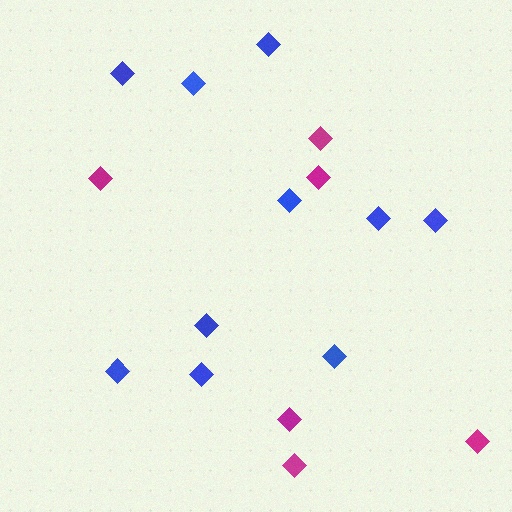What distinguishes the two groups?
There are 2 groups: one group of magenta diamonds (6) and one group of blue diamonds (10).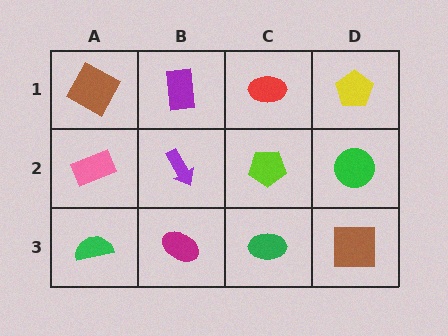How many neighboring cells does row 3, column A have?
2.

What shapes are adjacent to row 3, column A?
A pink rectangle (row 2, column A), a magenta ellipse (row 3, column B).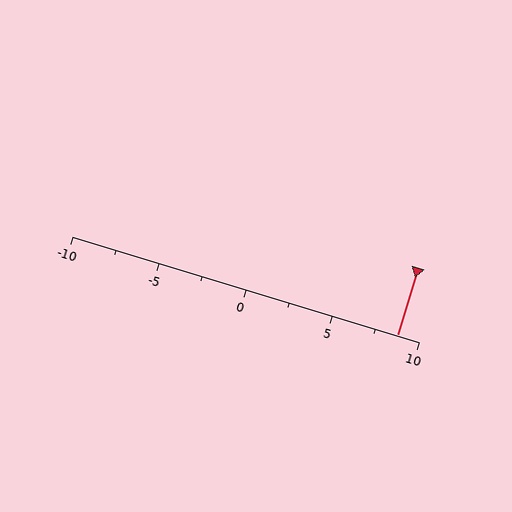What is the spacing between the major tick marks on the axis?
The major ticks are spaced 5 apart.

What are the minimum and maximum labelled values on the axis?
The axis runs from -10 to 10.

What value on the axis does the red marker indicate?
The marker indicates approximately 8.8.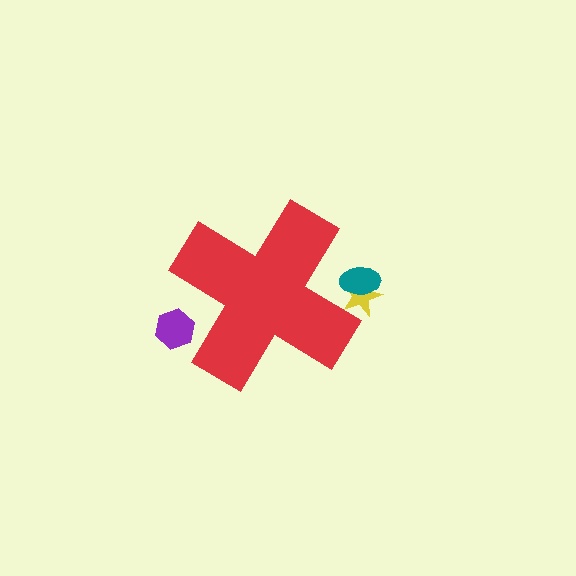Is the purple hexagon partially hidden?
Yes, the purple hexagon is partially hidden behind the red cross.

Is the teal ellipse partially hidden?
Yes, the teal ellipse is partially hidden behind the red cross.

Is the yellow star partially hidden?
Yes, the yellow star is partially hidden behind the red cross.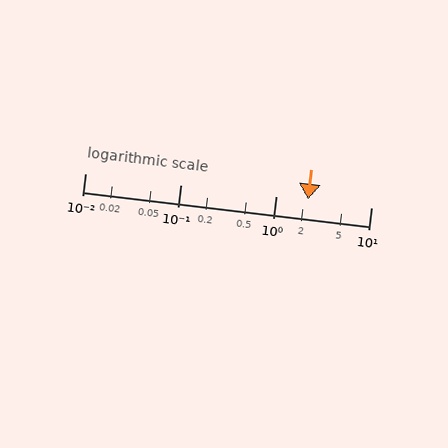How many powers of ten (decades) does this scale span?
The scale spans 3 decades, from 0.01 to 10.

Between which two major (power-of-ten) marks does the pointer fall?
The pointer is between 1 and 10.